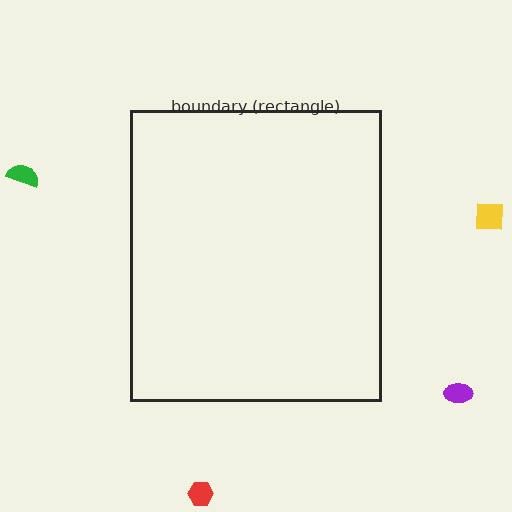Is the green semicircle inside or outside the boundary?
Outside.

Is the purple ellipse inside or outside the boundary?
Outside.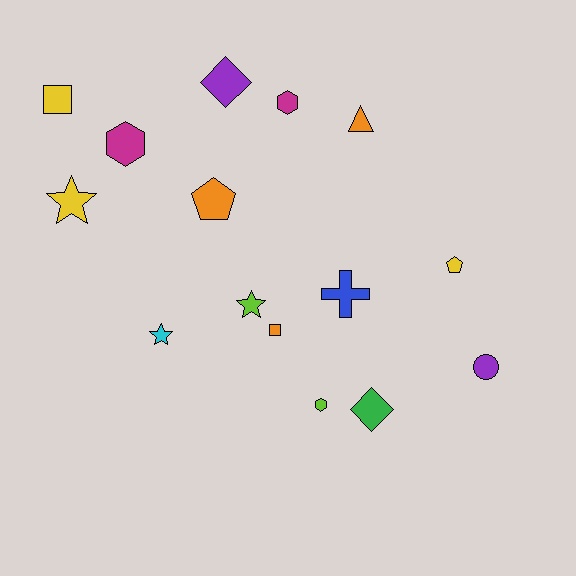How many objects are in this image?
There are 15 objects.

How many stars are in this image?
There are 3 stars.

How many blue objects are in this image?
There is 1 blue object.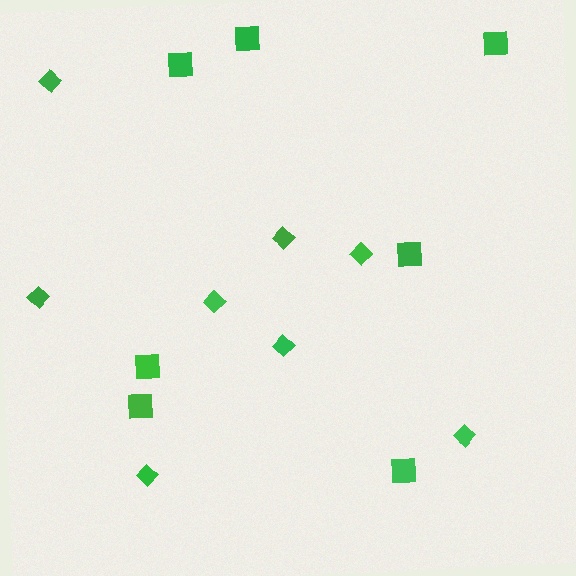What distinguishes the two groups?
There are 2 groups: one group of squares (7) and one group of diamonds (8).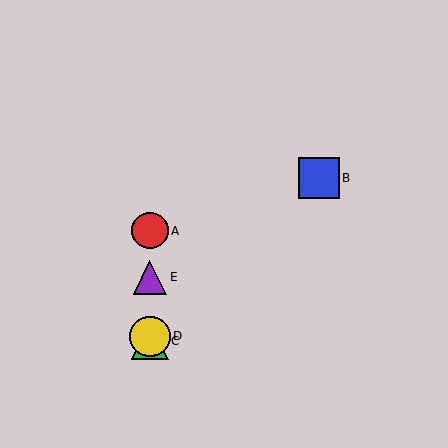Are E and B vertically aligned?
No, E is at x≈150 and B is at x≈319.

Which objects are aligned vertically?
Objects A, C, D, E are aligned vertically.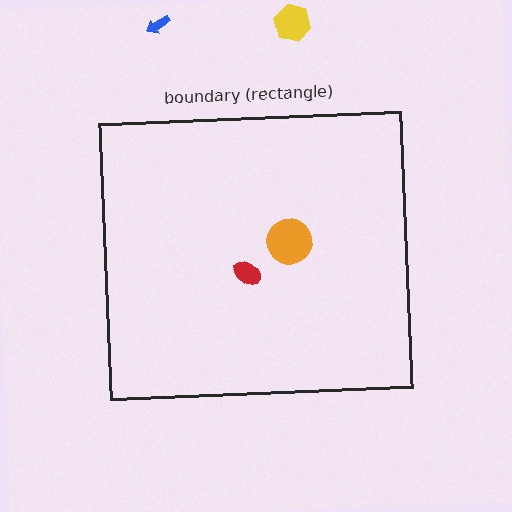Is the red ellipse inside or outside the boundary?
Inside.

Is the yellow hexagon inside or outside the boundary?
Outside.